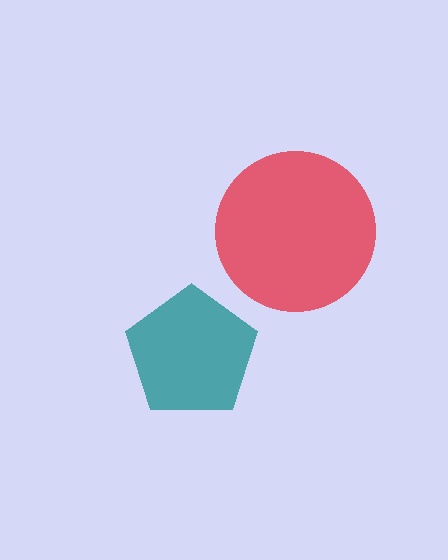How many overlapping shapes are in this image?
There are 2 overlapping shapes in the image.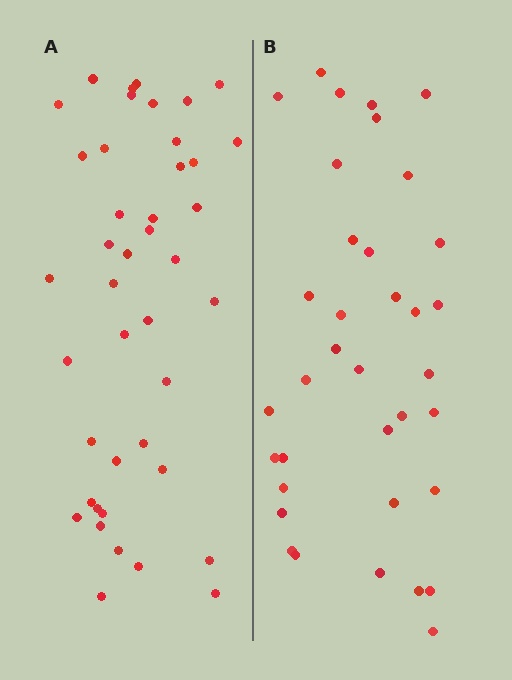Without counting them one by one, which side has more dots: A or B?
Region A (the left region) has more dots.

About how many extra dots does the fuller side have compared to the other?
Region A has about 6 more dots than region B.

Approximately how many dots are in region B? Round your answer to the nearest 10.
About 40 dots. (The exact count is 36, which rounds to 40.)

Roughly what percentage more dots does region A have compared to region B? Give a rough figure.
About 15% more.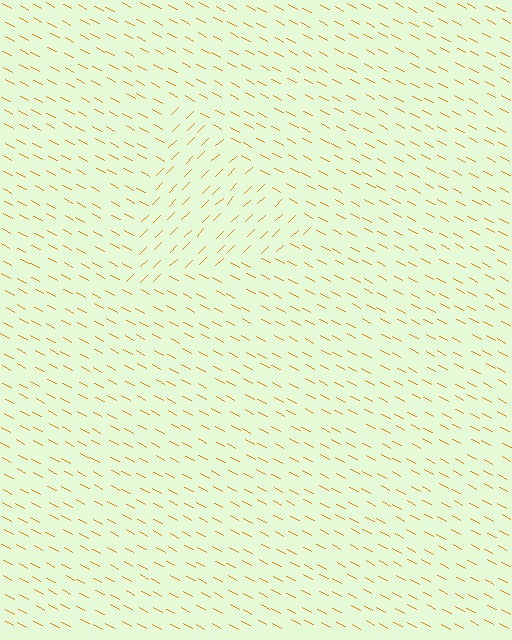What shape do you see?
I see a triangle.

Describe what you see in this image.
The image is filled with small orange line segments. A triangle region in the image has lines oriented differently from the surrounding lines, creating a visible texture boundary.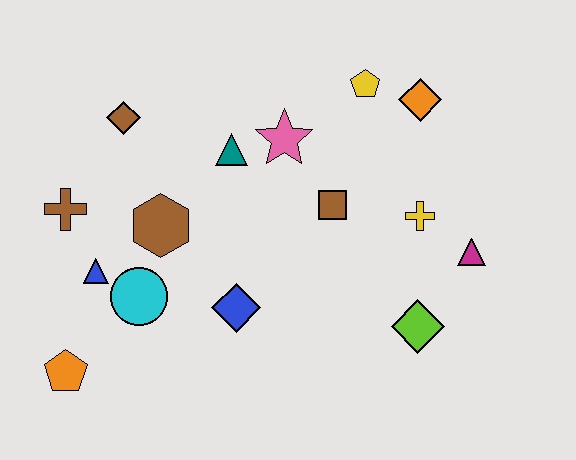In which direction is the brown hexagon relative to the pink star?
The brown hexagon is to the left of the pink star.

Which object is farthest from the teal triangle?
The orange pentagon is farthest from the teal triangle.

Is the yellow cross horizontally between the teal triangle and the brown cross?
No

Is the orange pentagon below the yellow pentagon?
Yes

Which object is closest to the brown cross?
The blue triangle is closest to the brown cross.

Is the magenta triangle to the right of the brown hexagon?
Yes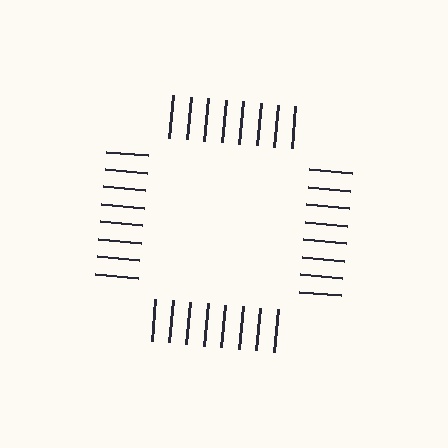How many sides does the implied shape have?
4 sides — the line-ends trace a square.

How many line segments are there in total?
32 — 8 along each of the 4 edges.